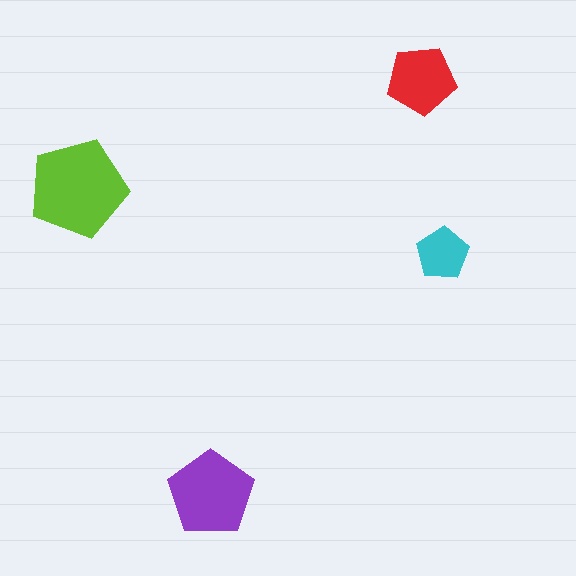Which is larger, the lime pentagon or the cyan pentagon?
The lime one.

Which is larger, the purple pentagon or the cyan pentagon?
The purple one.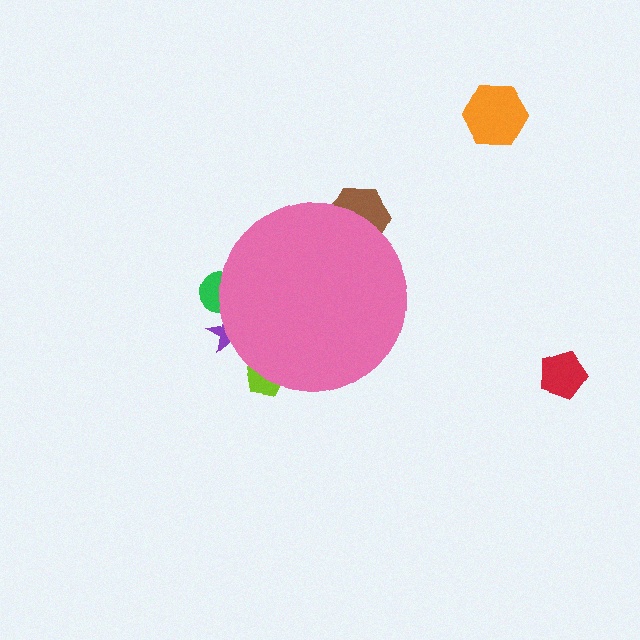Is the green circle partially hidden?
Yes, the green circle is partially hidden behind the pink circle.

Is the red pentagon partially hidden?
No, the red pentagon is fully visible.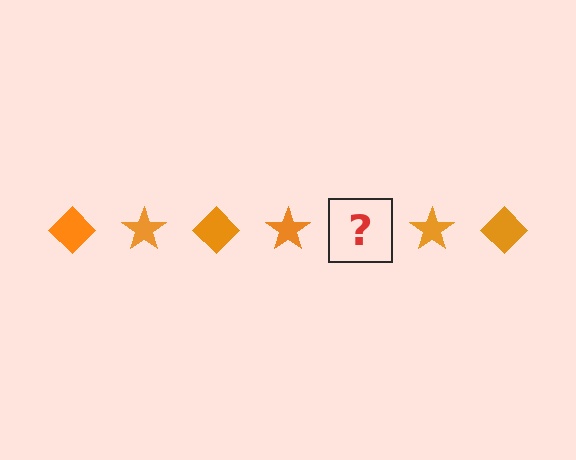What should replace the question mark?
The question mark should be replaced with an orange diamond.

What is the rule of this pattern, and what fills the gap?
The rule is that the pattern cycles through diamond, star shapes in orange. The gap should be filled with an orange diamond.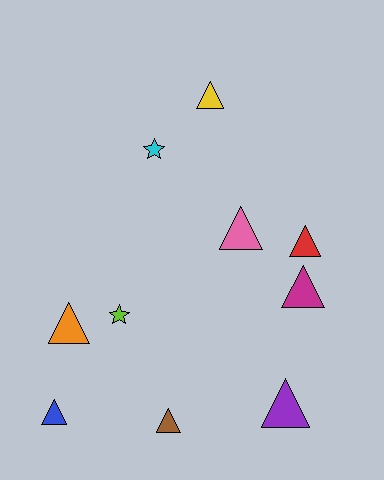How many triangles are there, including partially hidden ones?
There are 8 triangles.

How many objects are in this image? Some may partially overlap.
There are 10 objects.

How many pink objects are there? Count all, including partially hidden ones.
There is 1 pink object.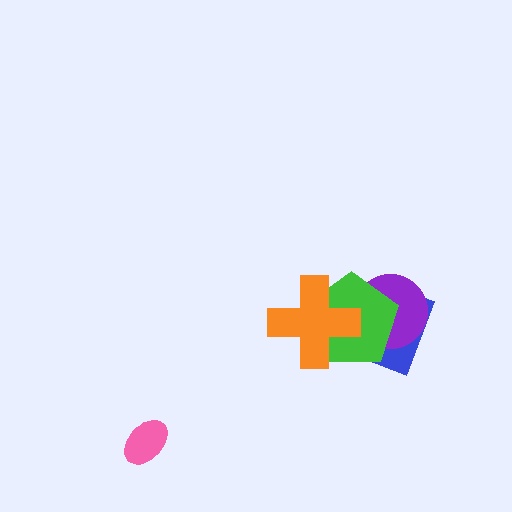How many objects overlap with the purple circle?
2 objects overlap with the purple circle.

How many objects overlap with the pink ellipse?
0 objects overlap with the pink ellipse.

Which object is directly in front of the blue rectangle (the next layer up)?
The purple circle is directly in front of the blue rectangle.